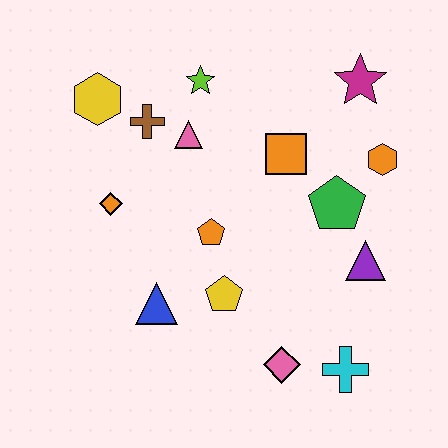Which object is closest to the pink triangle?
The brown cross is closest to the pink triangle.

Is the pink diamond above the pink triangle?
No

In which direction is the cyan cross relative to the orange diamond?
The cyan cross is to the right of the orange diamond.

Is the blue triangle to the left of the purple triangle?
Yes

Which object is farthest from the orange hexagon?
The yellow hexagon is farthest from the orange hexagon.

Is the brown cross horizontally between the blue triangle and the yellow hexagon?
Yes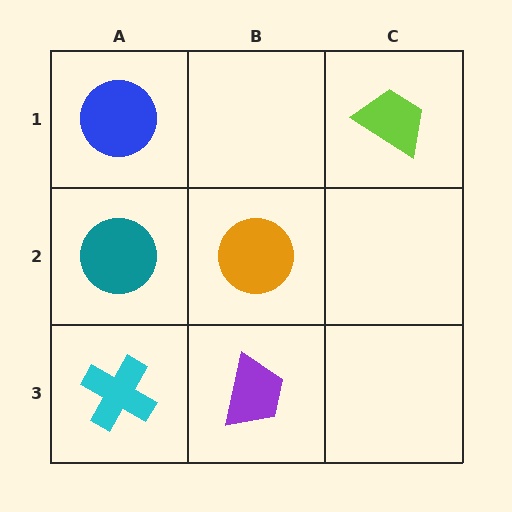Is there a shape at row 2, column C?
No, that cell is empty.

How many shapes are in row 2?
2 shapes.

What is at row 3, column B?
A purple trapezoid.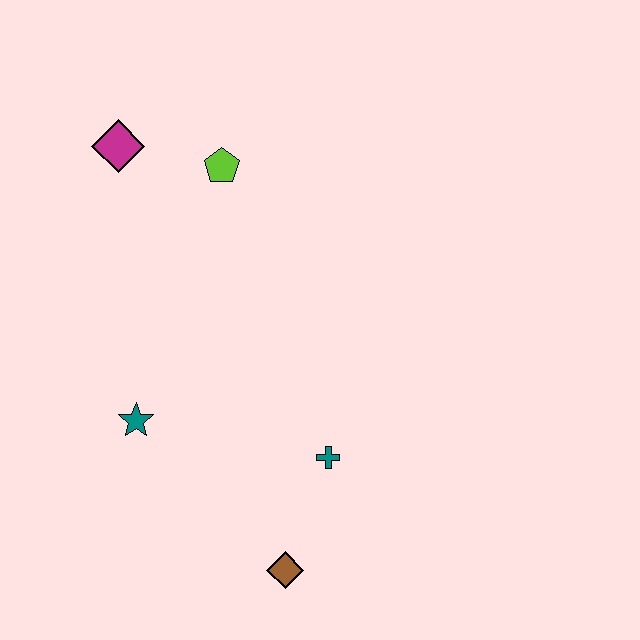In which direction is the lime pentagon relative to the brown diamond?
The lime pentagon is above the brown diamond.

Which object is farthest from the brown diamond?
The magenta diamond is farthest from the brown diamond.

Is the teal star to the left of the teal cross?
Yes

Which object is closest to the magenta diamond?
The lime pentagon is closest to the magenta diamond.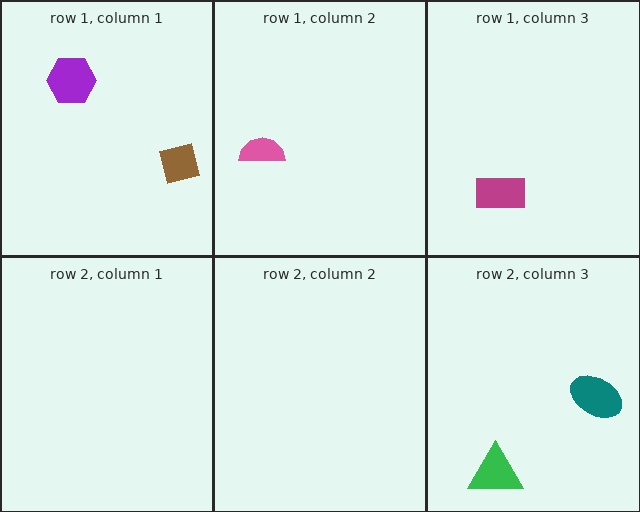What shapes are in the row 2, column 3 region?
The teal ellipse, the green triangle.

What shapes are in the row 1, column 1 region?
The purple hexagon, the brown square.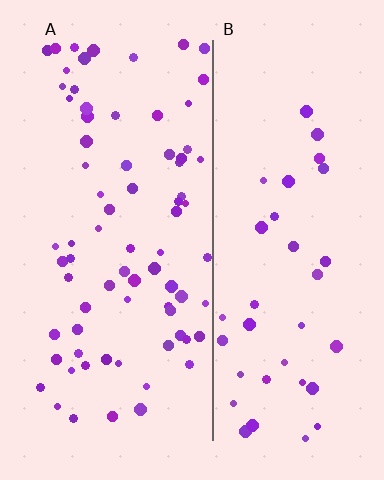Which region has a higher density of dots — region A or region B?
A (the left).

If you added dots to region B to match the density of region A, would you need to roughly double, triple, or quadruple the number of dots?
Approximately double.